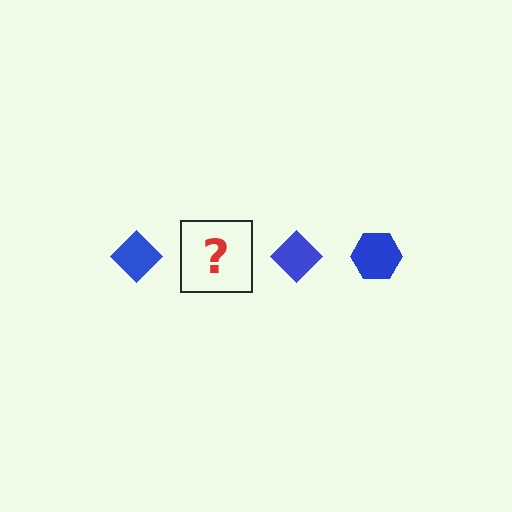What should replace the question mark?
The question mark should be replaced with a blue hexagon.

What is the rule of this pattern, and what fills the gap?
The rule is that the pattern cycles through diamond, hexagon shapes in blue. The gap should be filled with a blue hexagon.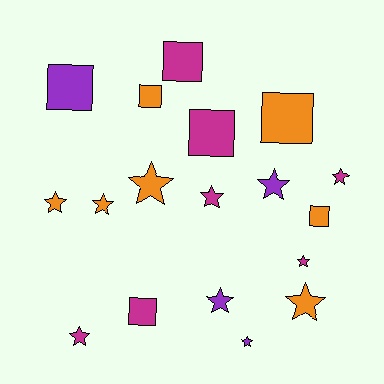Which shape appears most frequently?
Star, with 11 objects.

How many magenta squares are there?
There are 3 magenta squares.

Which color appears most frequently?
Magenta, with 7 objects.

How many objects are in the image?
There are 18 objects.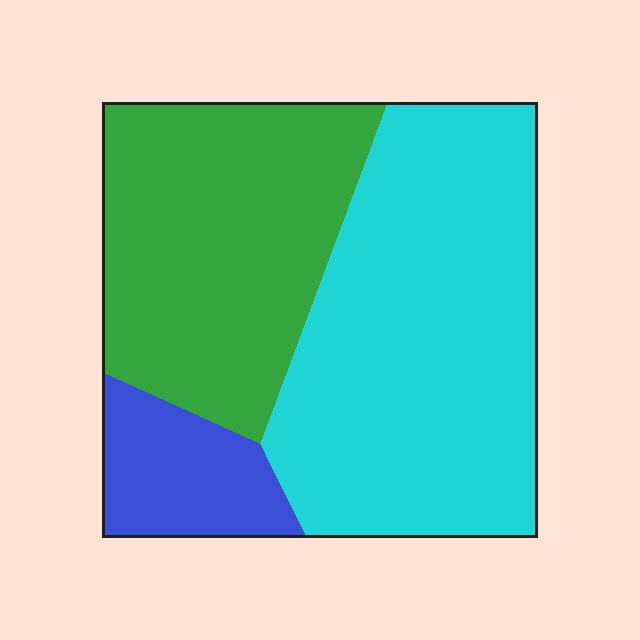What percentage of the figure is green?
Green covers roughly 35% of the figure.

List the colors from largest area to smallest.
From largest to smallest: cyan, green, blue.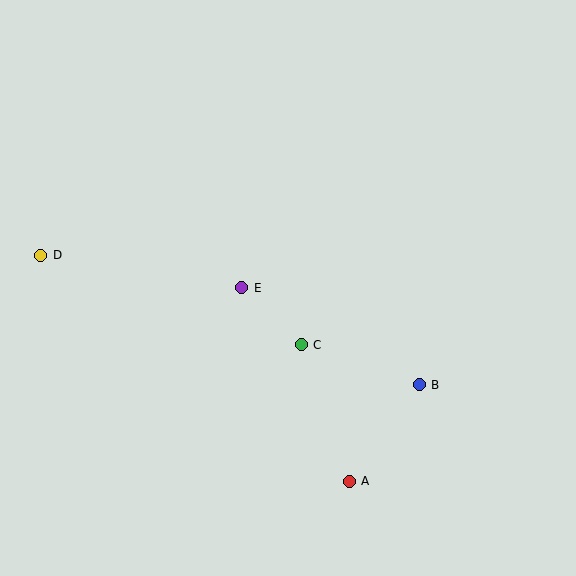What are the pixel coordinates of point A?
Point A is at (349, 481).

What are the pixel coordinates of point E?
Point E is at (242, 288).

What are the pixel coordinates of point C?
Point C is at (301, 345).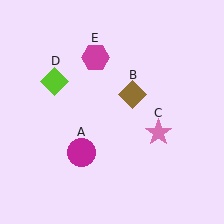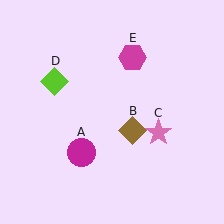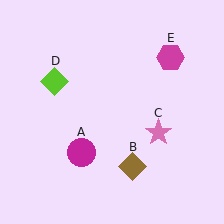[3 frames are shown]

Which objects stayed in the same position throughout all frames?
Magenta circle (object A) and pink star (object C) and lime diamond (object D) remained stationary.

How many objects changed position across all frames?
2 objects changed position: brown diamond (object B), magenta hexagon (object E).